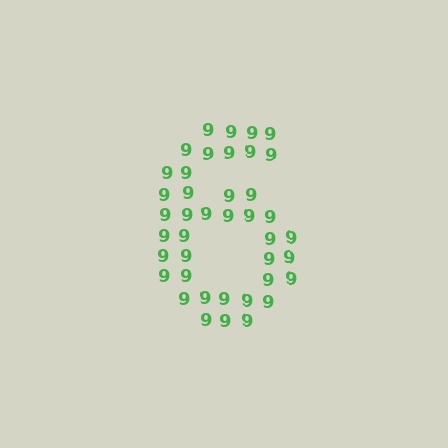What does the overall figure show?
The overall figure shows the digit 6.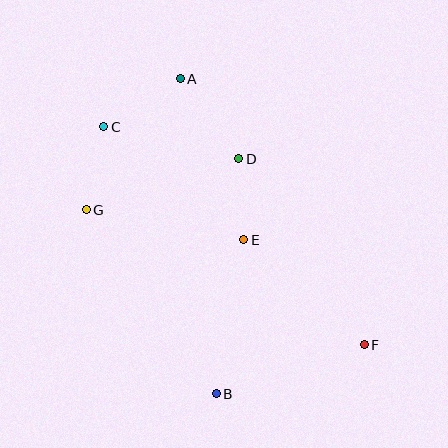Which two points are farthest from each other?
Points C and F are farthest from each other.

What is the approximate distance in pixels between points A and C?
The distance between A and C is approximately 91 pixels.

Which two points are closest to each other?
Points D and E are closest to each other.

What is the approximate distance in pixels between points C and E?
The distance between C and E is approximately 180 pixels.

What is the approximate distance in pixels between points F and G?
The distance between F and G is approximately 309 pixels.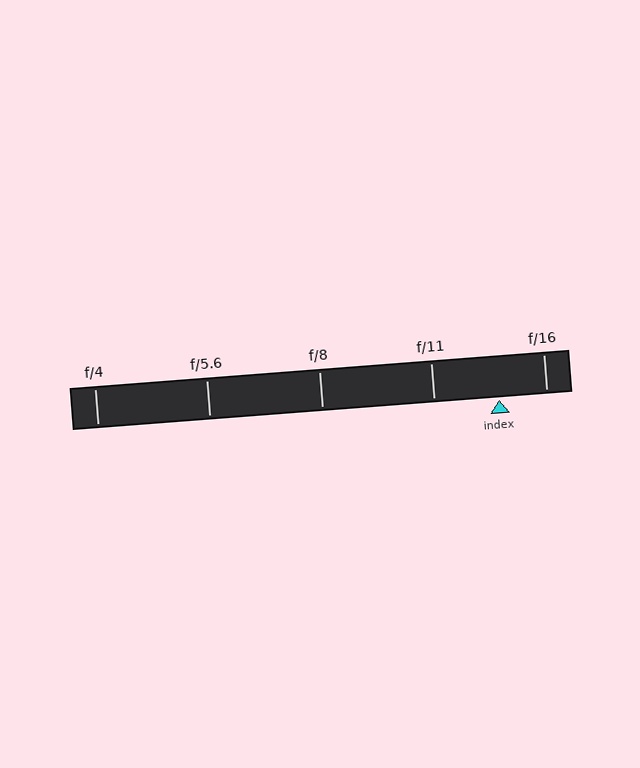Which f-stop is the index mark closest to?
The index mark is closest to f/16.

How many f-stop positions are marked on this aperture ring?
There are 5 f-stop positions marked.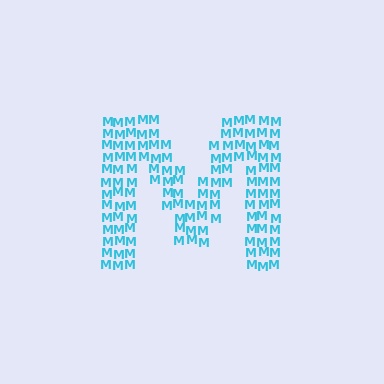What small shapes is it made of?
It is made of small letter M's.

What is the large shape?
The large shape is the letter M.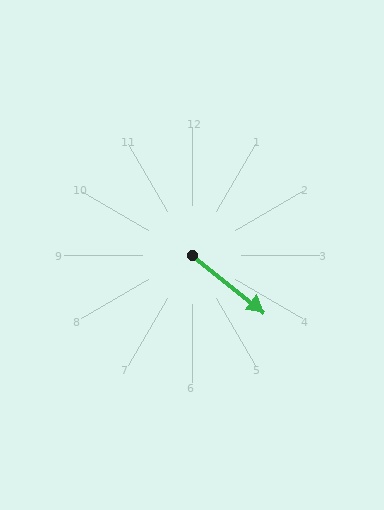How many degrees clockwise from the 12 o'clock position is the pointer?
Approximately 129 degrees.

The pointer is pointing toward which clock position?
Roughly 4 o'clock.